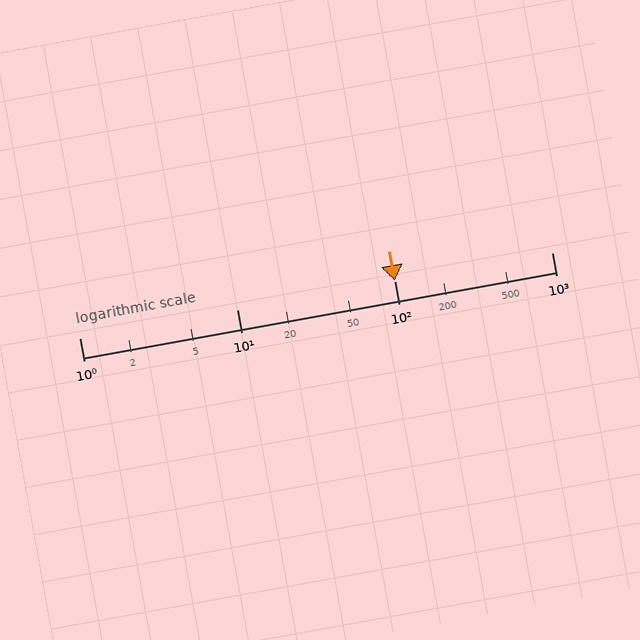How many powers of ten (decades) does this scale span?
The scale spans 3 decades, from 1 to 1000.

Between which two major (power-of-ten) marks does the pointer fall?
The pointer is between 100 and 1000.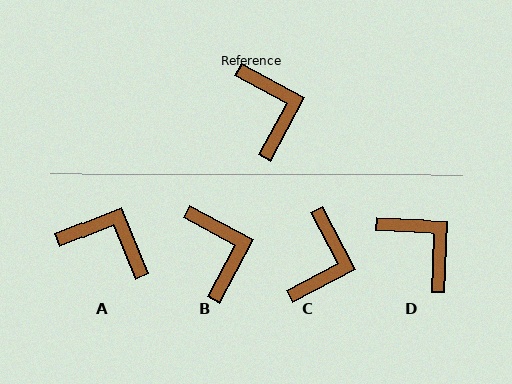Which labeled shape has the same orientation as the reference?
B.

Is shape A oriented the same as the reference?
No, it is off by about 51 degrees.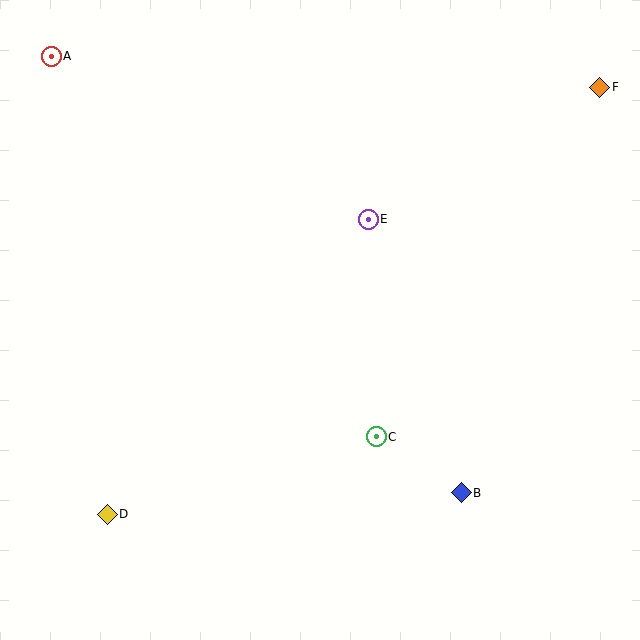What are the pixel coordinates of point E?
Point E is at (368, 219).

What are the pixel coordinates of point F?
Point F is at (600, 87).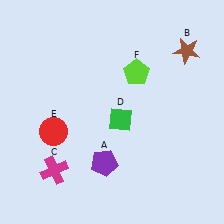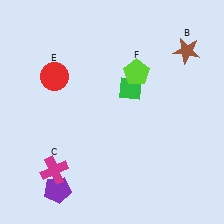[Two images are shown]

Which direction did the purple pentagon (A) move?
The purple pentagon (A) moved left.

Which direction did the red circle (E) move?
The red circle (E) moved up.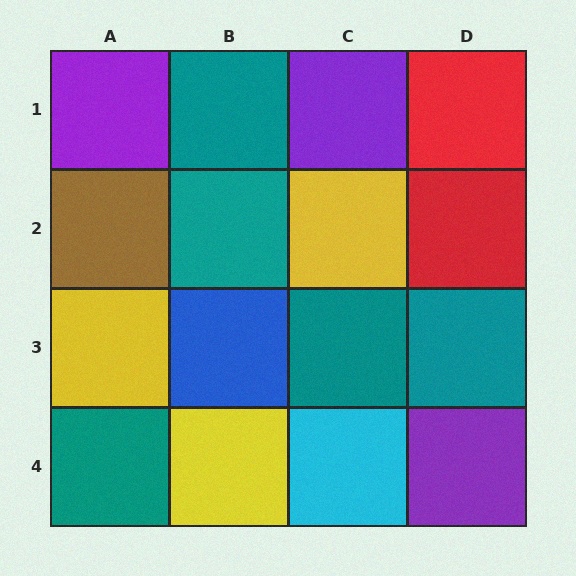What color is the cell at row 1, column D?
Red.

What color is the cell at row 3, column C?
Teal.